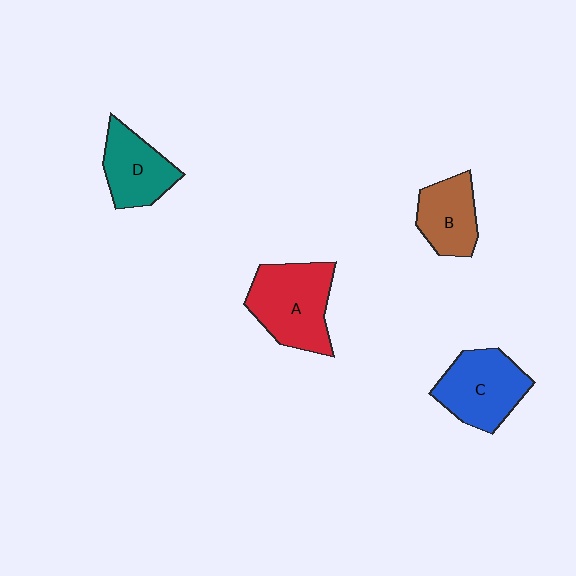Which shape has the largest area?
Shape A (red).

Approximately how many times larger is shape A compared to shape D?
Approximately 1.4 times.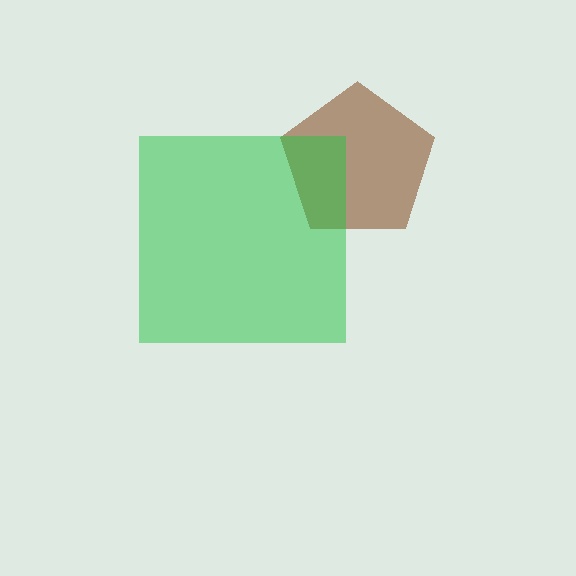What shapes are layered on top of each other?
The layered shapes are: a brown pentagon, a green square.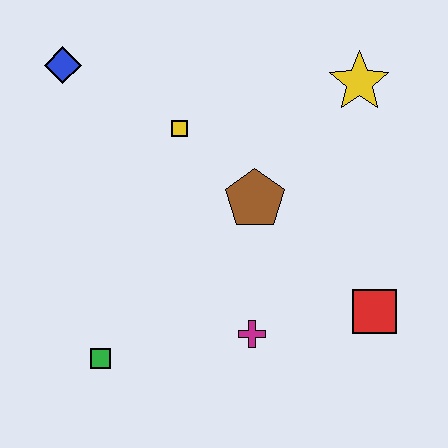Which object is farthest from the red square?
The blue diamond is farthest from the red square.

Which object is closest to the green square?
The magenta cross is closest to the green square.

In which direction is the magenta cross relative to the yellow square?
The magenta cross is below the yellow square.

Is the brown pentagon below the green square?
No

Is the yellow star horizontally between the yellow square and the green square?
No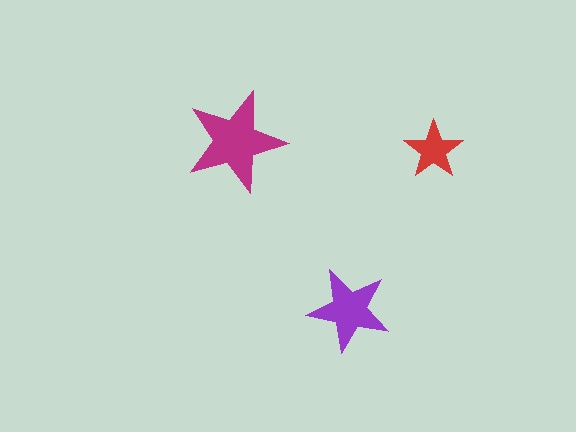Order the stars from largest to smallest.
the magenta one, the purple one, the red one.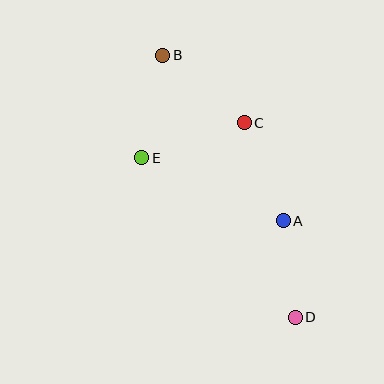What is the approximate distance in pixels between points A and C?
The distance between A and C is approximately 105 pixels.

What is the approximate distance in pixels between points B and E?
The distance between B and E is approximately 104 pixels.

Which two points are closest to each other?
Points A and D are closest to each other.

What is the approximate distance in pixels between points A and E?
The distance between A and E is approximately 155 pixels.